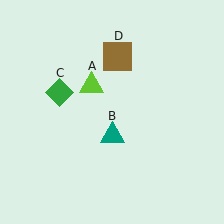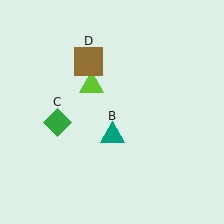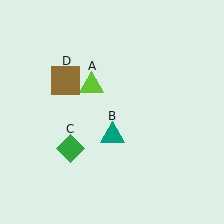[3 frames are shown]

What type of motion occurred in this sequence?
The green diamond (object C), brown square (object D) rotated counterclockwise around the center of the scene.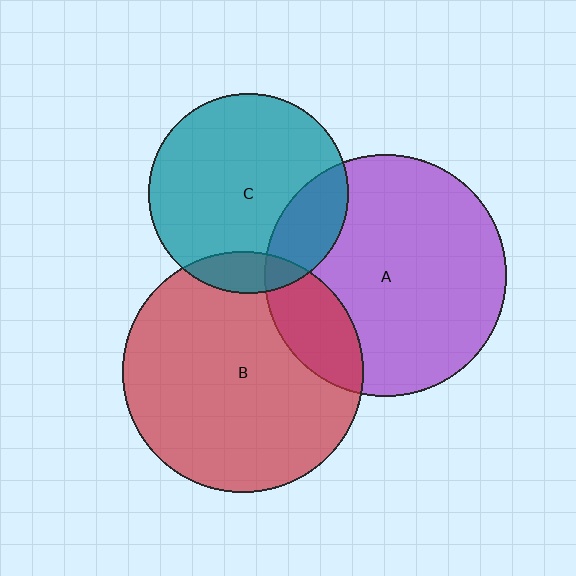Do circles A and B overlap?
Yes.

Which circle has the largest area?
Circle A (purple).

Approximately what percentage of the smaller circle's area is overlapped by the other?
Approximately 20%.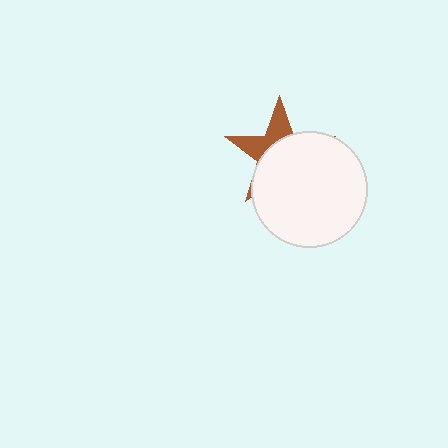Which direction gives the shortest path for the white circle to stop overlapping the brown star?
Moving toward the lower-right gives the shortest separation.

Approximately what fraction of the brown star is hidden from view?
Roughly 66% of the brown star is hidden behind the white circle.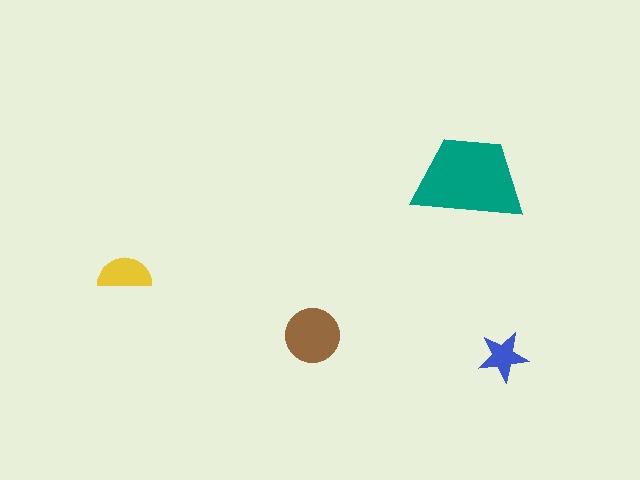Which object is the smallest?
The blue star.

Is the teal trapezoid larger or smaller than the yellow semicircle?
Larger.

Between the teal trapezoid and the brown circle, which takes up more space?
The teal trapezoid.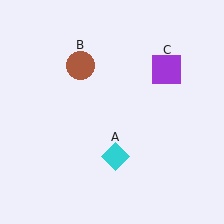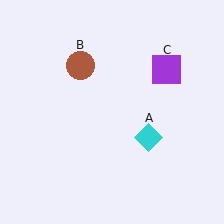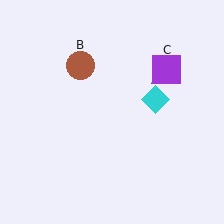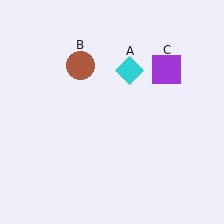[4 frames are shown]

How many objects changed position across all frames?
1 object changed position: cyan diamond (object A).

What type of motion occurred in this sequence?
The cyan diamond (object A) rotated counterclockwise around the center of the scene.